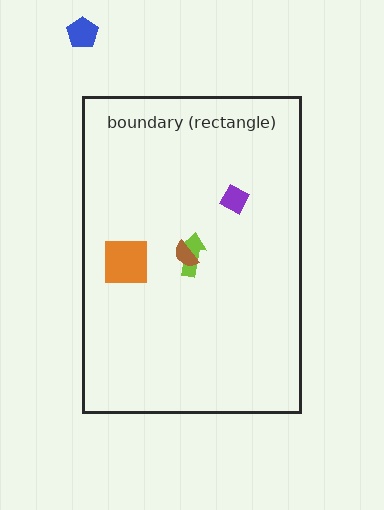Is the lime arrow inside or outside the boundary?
Inside.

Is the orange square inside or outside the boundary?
Inside.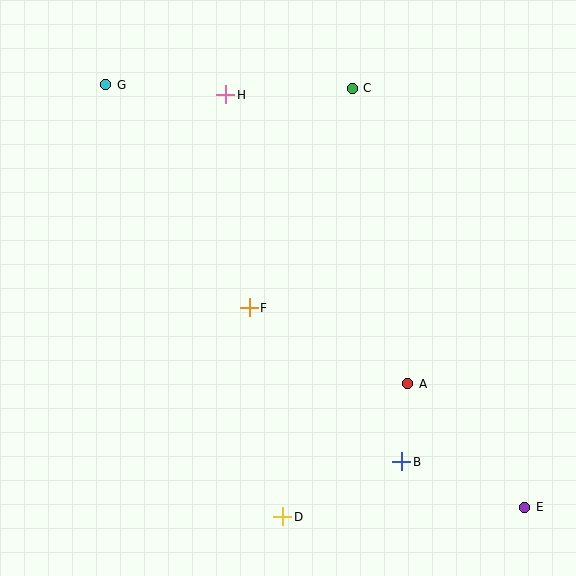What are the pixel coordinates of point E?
Point E is at (525, 507).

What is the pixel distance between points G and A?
The distance between G and A is 425 pixels.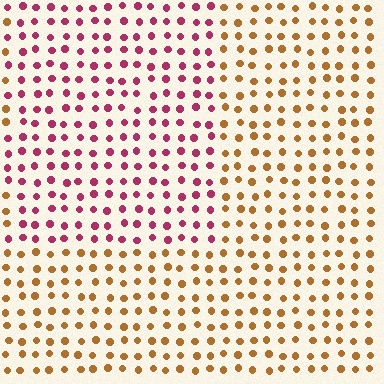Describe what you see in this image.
The image is filled with small brown elements in a uniform arrangement. A rectangle-shaped region is visible where the elements are tinted to a slightly different hue, forming a subtle color boundary.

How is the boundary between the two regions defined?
The boundary is defined purely by a slight shift in hue (about 58 degrees). Spacing, size, and orientation are identical on both sides.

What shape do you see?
I see a rectangle.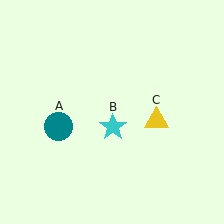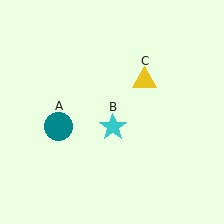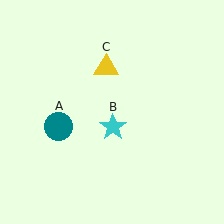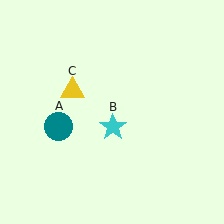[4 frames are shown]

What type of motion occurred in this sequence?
The yellow triangle (object C) rotated counterclockwise around the center of the scene.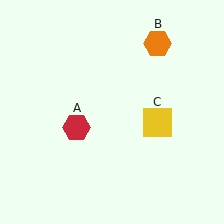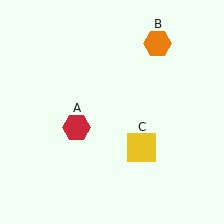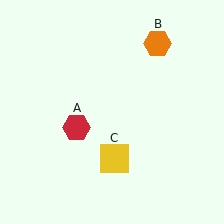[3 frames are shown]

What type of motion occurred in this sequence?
The yellow square (object C) rotated clockwise around the center of the scene.